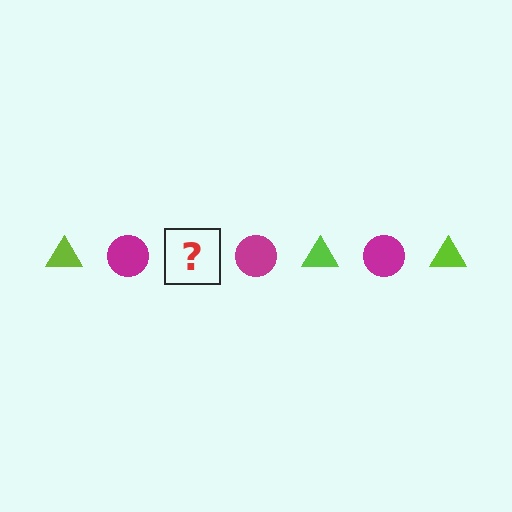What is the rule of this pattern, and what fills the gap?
The rule is that the pattern alternates between lime triangle and magenta circle. The gap should be filled with a lime triangle.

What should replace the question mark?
The question mark should be replaced with a lime triangle.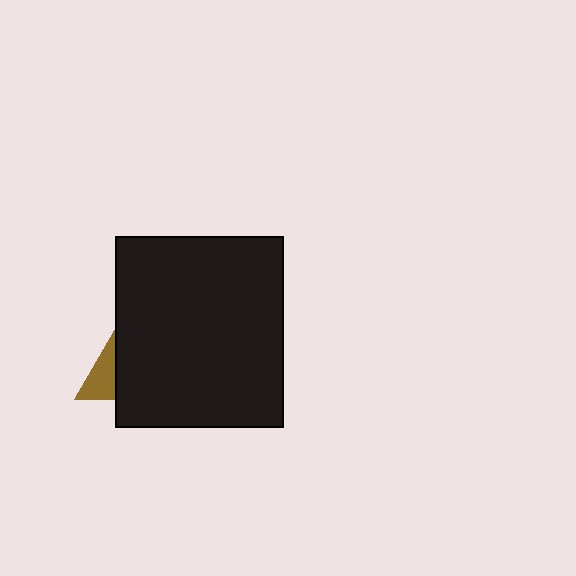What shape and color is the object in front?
The object in front is a black rectangle.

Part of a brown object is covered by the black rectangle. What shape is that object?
It is a triangle.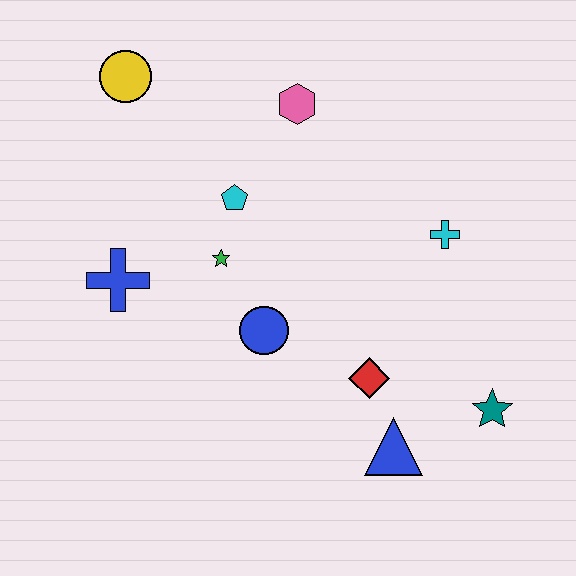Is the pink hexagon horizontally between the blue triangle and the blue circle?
Yes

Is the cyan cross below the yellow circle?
Yes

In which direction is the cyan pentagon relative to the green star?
The cyan pentagon is above the green star.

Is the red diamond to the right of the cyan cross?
No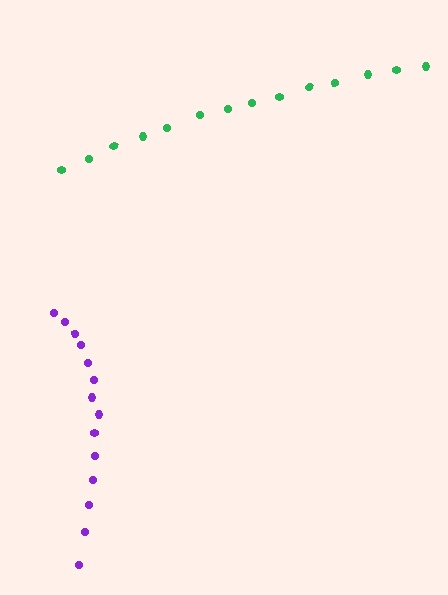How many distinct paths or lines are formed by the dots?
There are 2 distinct paths.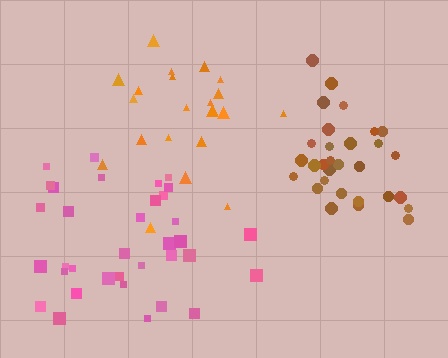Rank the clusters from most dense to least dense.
brown, pink, orange.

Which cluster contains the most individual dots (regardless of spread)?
Pink (35).